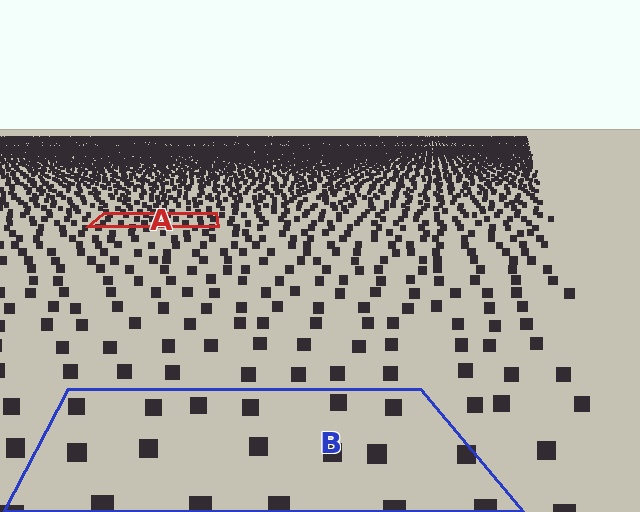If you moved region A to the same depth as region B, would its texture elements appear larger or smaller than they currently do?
They would appear larger. At a closer depth, the same texture elements are projected at a bigger on-screen size.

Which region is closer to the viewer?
Region B is closer. The texture elements there are larger and more spread out.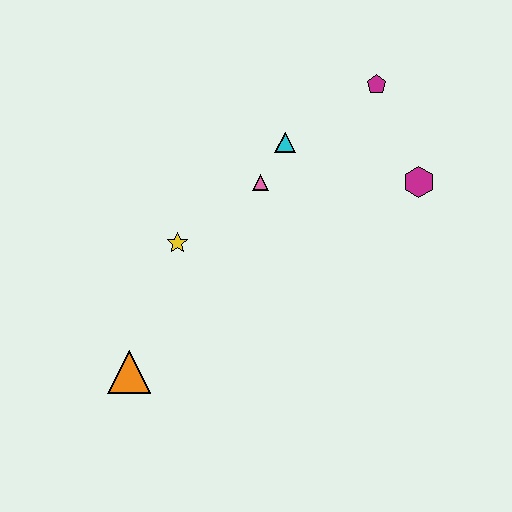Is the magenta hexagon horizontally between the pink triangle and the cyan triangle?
No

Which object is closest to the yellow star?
The pink triangle is closest to the yellow star.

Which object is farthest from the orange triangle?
The magenta pentagon is farthest from the orange triangle.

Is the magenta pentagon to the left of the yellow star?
No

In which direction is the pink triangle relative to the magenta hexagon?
The pink triangle is to the left of the magenta hexagon.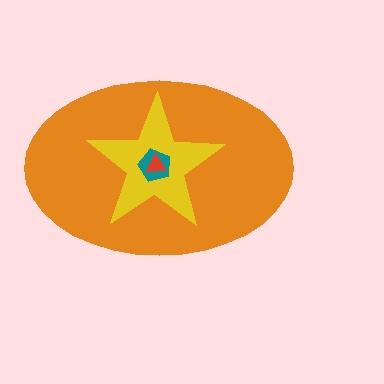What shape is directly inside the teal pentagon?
The red triangle.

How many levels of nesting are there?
4.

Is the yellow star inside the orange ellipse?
Yes.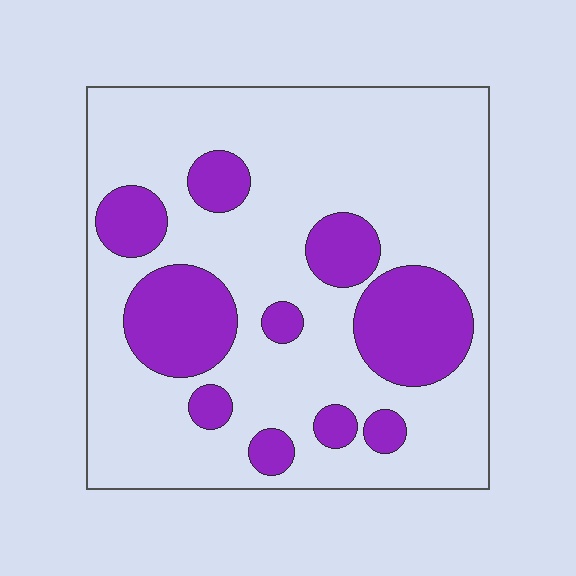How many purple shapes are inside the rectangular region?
10.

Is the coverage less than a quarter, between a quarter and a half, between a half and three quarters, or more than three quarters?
Between a quarter and a half.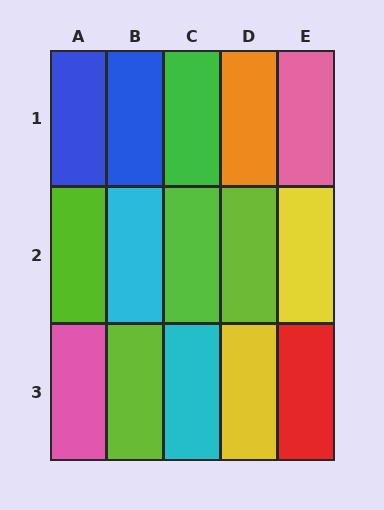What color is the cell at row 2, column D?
Lime.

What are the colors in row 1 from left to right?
Blue, blue, green, orange, pink.